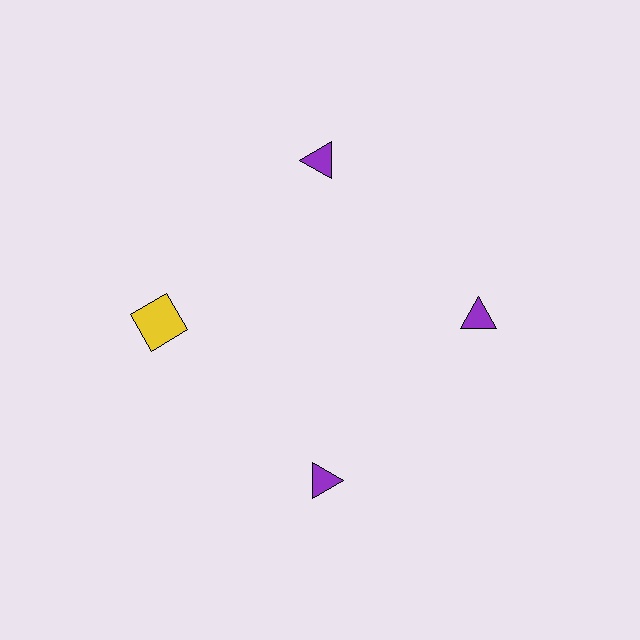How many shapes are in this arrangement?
There are 4 shapes arranged in a ring pattern.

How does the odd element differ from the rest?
It differs in both color (yellow instead of purple) and shape (square instead of triangle).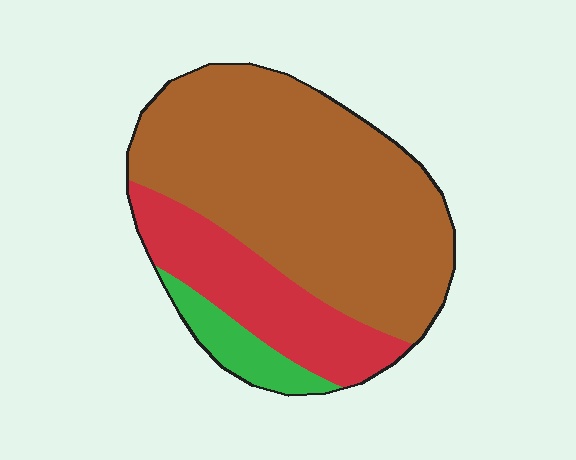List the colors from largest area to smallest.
From largest to smallest: brown, red, green.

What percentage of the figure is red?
Red takes up less than a quarter of the figure.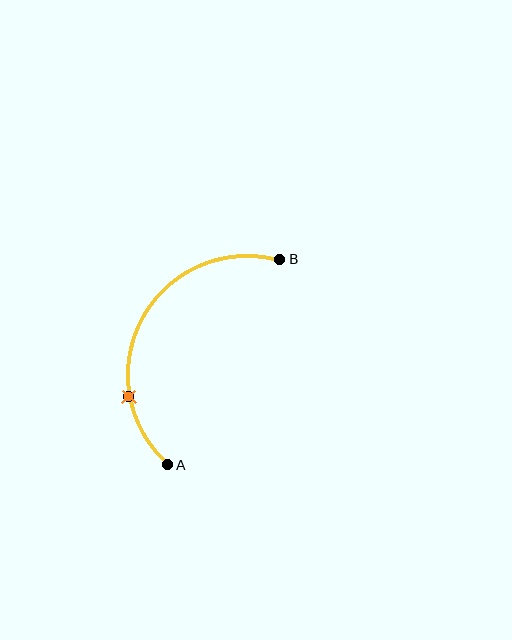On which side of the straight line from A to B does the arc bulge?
The arc bulges to the left of the straight line connecting A and B.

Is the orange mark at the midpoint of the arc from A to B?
No. The orange mark lies on the arc but is closer to endpoint A. The arc midpoint would be at the point on the curve equidistant along the arc from both A and B.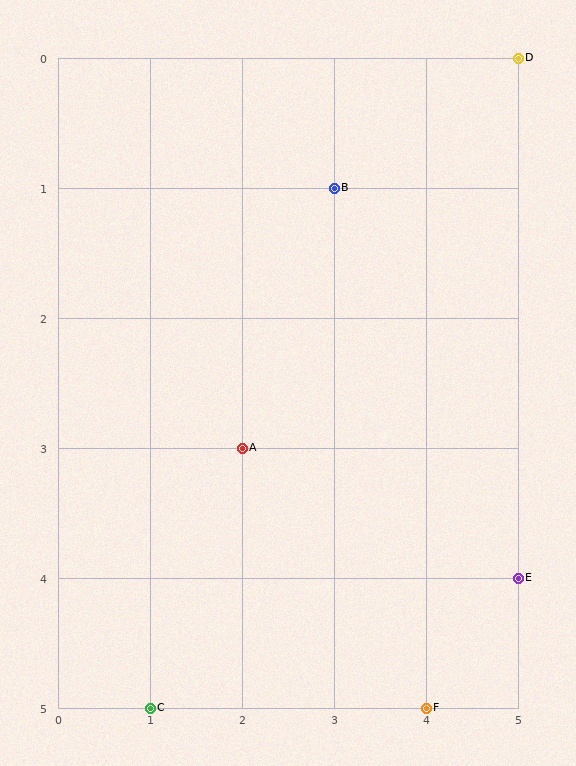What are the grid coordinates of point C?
Point C is at grid coordinates (1, 5).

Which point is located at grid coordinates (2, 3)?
Point A is at (2, 3).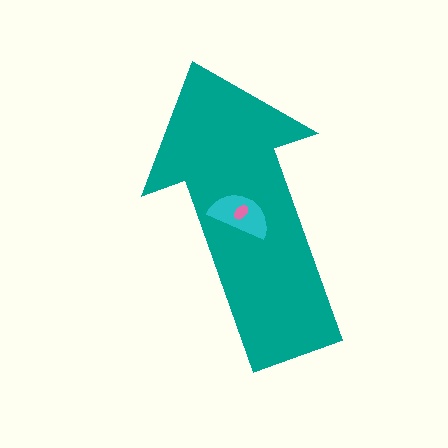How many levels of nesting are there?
3.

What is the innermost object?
The pink ellipse.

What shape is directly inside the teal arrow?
The cyan semicircle.